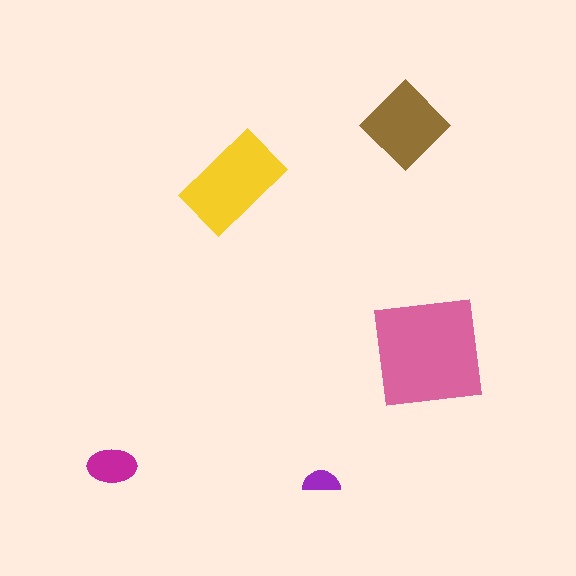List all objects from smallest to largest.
The purple semicircle, the magenta ellipse, the brown diamond, the yellow rectangle, the pink square.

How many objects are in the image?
There are 5 objects in the image.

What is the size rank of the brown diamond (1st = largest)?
3rd.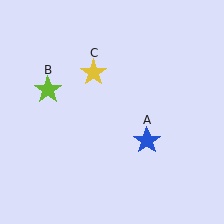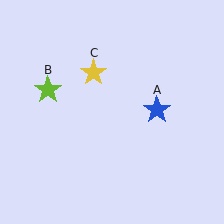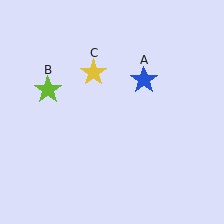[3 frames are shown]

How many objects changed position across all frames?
1 object changed position: blue star (object A).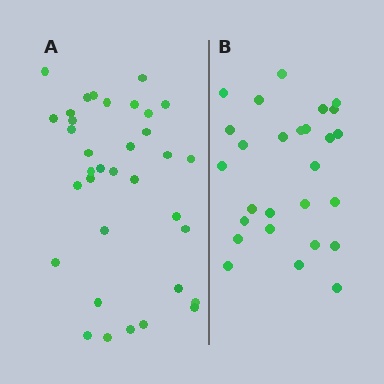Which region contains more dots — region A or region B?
Region A (the left region) has more dots.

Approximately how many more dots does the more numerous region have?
Region A has roughly 8 or so more dots than region B.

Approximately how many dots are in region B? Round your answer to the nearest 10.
About 30 dots. (The exact count is 27, which rounds to 30.)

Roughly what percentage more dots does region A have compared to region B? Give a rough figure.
About 30% more.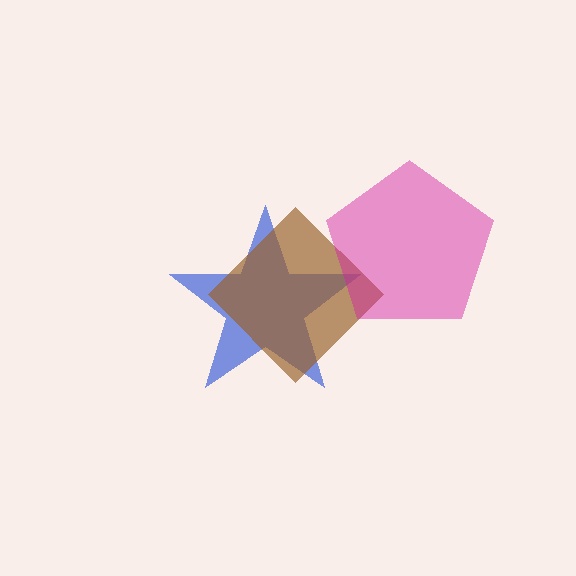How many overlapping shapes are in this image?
There are 3 overlapping shapes in the image.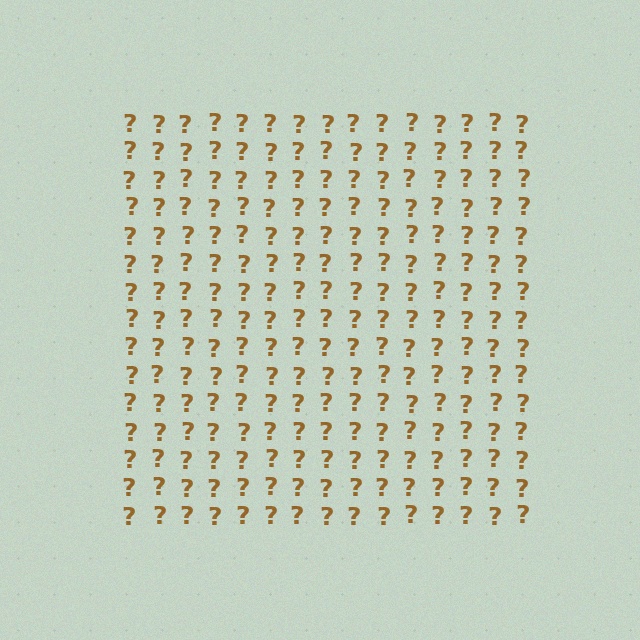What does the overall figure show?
The overall figure shows a square.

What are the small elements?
The small elements are question marks.